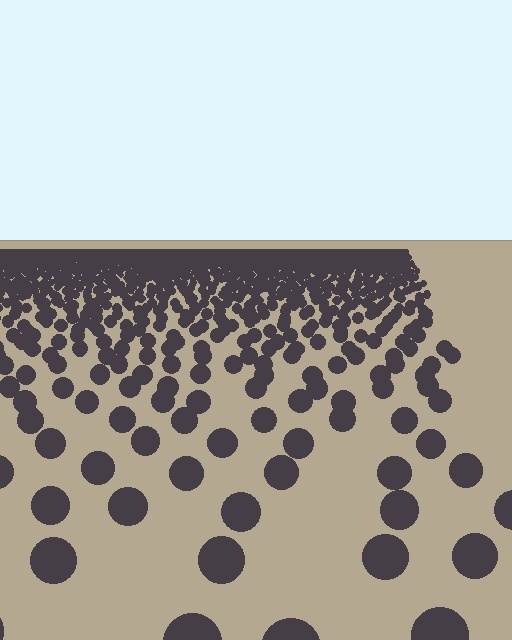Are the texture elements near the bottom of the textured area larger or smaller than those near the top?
Larger. Near the bottom, elements are closer to the viewer and appear at a bigger on-screen size.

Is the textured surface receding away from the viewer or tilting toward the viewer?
The surface is receding away from the viewer. Texture elements get smaller and denser toward the top.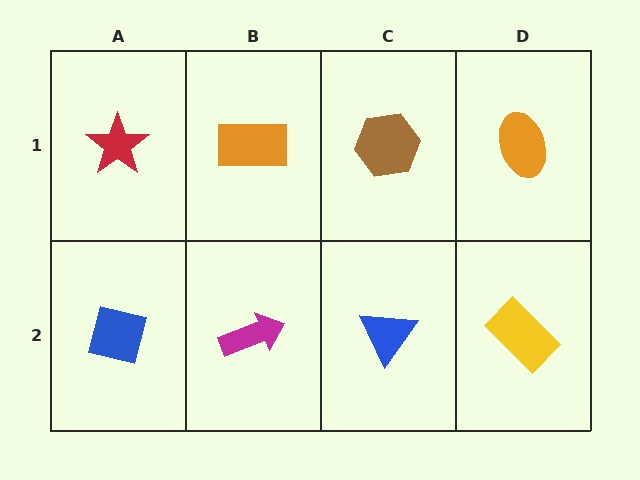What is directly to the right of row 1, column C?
An orange ellipse.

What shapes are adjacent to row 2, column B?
An orange rectangle (row 1, column B), a blue square (row 2, column A), a blue triangle (row 2, column C).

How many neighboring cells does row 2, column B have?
3.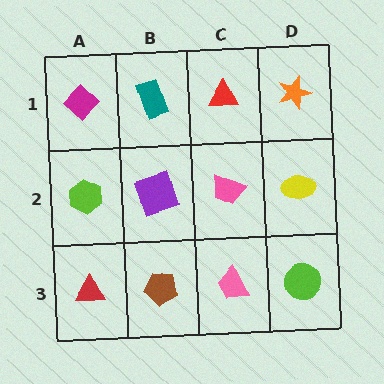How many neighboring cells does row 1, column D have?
2.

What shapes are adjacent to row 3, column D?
A yellow ellipse (row 2, column D), a pink trapezoid (row 3, column C).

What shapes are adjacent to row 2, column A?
A magenta diamond (row 1, column A), a red triangle (row 3, column A), a purple square (row 2, column B).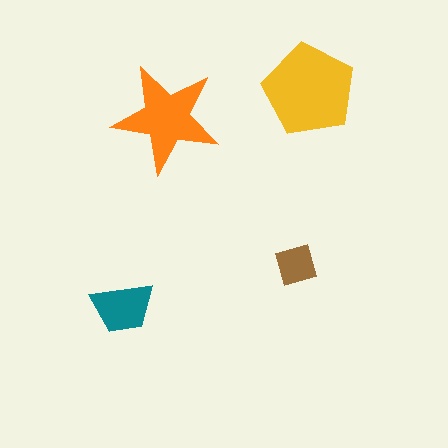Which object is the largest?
The yellow pentagon.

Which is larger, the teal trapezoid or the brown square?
The teal trapezoid.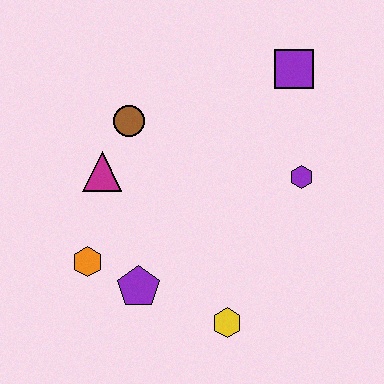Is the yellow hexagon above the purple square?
No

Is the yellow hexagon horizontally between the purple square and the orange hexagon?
Yes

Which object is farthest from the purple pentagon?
The purple square is farthest from the purple pentagon.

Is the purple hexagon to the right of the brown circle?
Yes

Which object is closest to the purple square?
The purple hexagon is closest to the purple square.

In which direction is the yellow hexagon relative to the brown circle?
The yellow hexagon is below the brown circle.